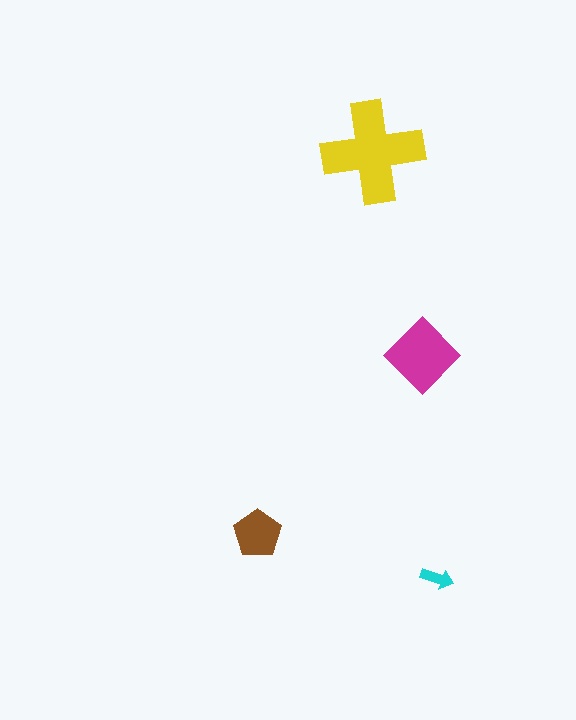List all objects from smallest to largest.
The cyan arrow, the brown pentagon, the magenta diamond, the yellow cross.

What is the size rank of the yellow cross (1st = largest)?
1st.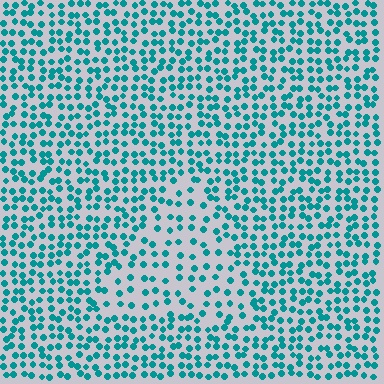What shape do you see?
I see a triangle.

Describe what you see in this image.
The image contains small teal elements arranged at two different densities. A triangle-shaped region is visible where the elements are less densely packed than the surrounding area.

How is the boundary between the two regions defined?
The boundary is defined by a change in element density (approximately 1.8x ratio). All elements are the same color, size, and shape.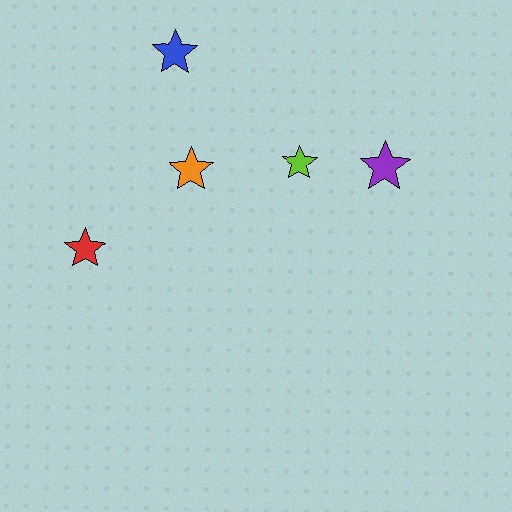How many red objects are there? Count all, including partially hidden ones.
There is 1 red object.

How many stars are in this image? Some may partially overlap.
There are 5 stars.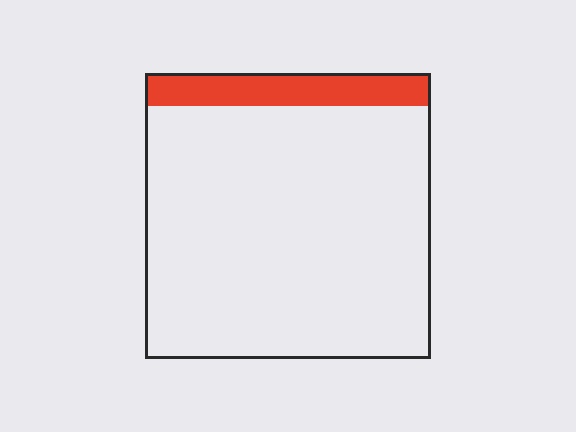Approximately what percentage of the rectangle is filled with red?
Approximately 10%.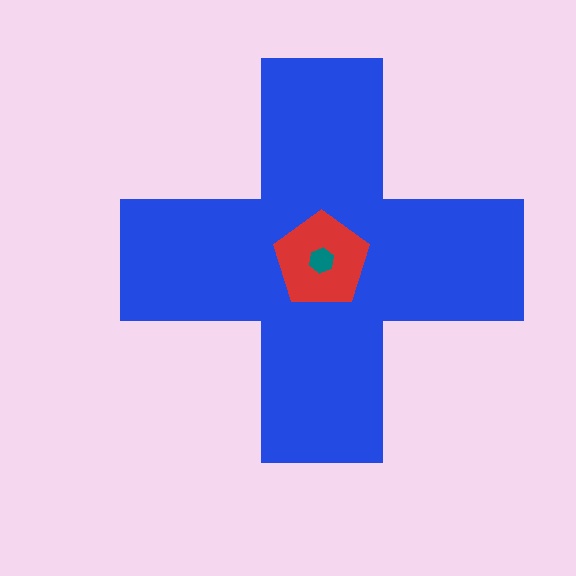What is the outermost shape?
The blue cross.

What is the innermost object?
The teal hexagon.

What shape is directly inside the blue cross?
The red pentagon.